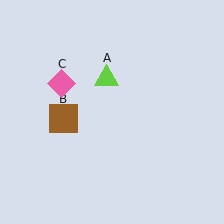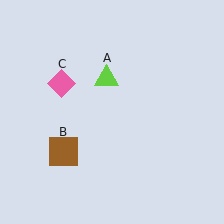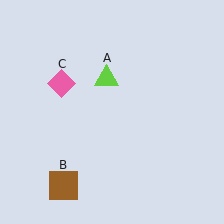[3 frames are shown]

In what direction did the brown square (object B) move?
The brown square (object B) moved down.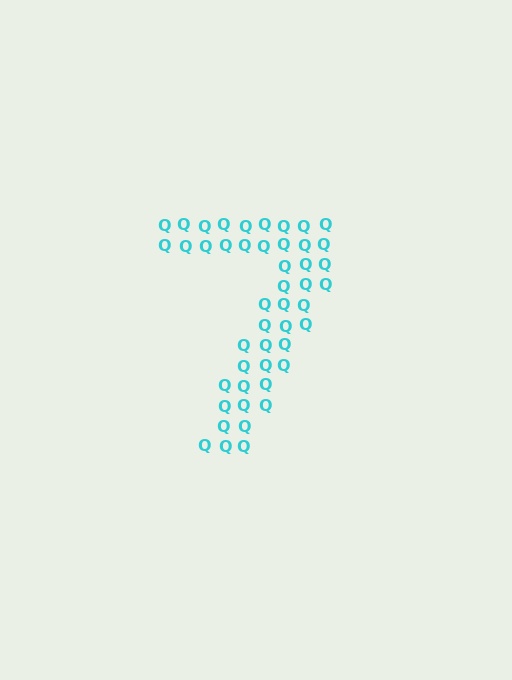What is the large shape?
The large shape is the digit 7.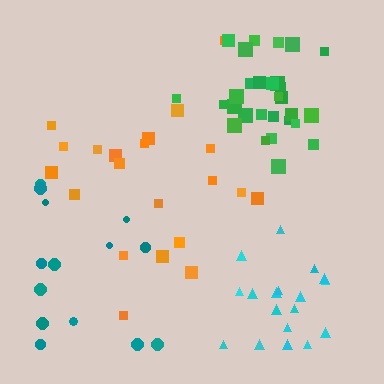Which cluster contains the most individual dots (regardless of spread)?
Green (31).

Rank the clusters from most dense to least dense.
green, cyan, orange, teal.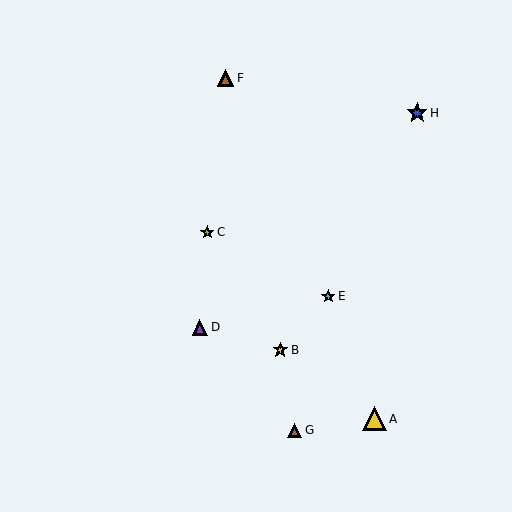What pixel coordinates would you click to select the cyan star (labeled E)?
Click at (328, 296) to select the cyan star E.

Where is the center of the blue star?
The center of the blue star is at (417, 113).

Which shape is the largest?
The yellow triangle (labeled A) is the largest.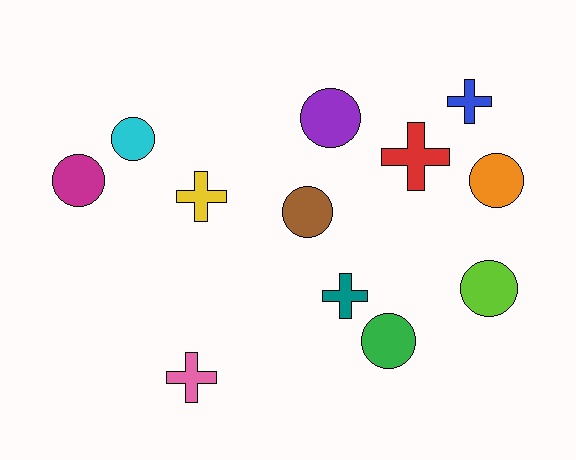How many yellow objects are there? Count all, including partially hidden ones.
There is 1 yellow object.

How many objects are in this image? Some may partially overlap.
There are 12 objects.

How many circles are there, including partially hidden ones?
There are 7 circles.